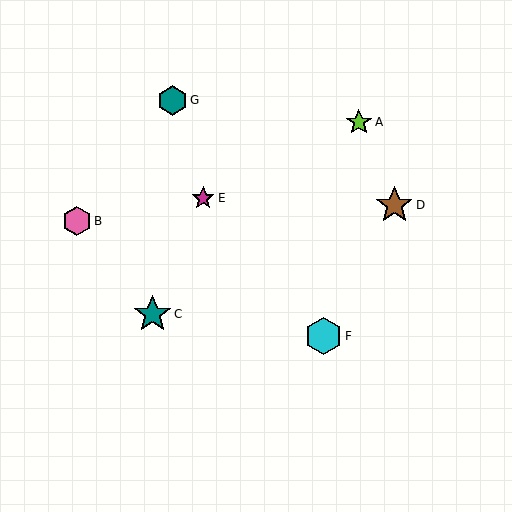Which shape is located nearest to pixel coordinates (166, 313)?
The teal star (labeled C) at (152, 314) is nearest to that location.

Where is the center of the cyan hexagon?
The center of the cyan hexagon is at (323, 336).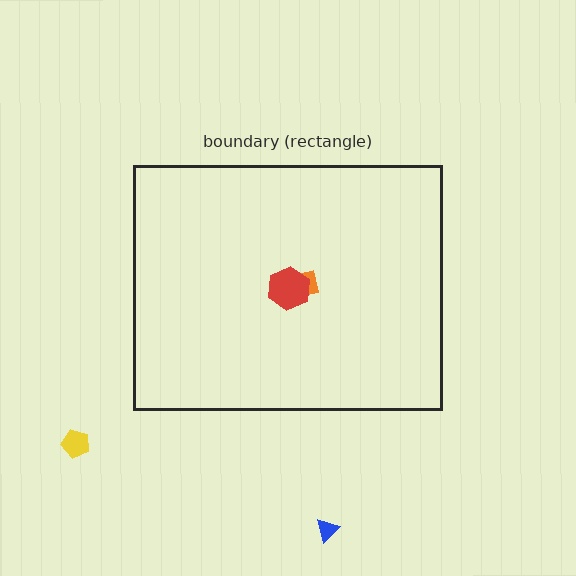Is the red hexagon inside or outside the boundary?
Inside.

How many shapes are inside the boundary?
2 inside, 2 outside.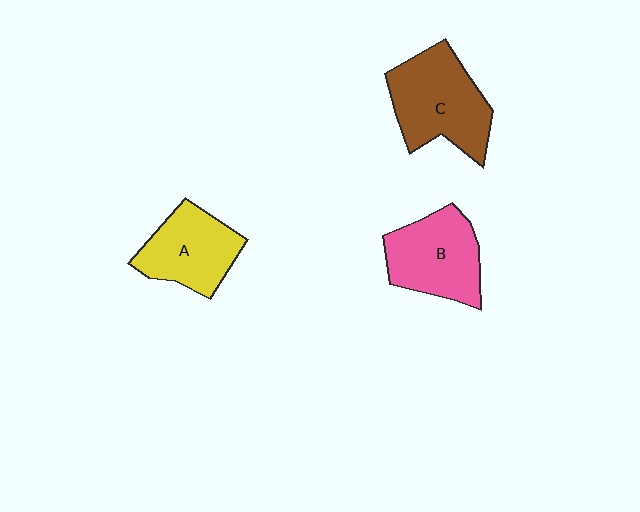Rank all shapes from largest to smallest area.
From largest to smallest: C (brown), B (pink), A (yellow).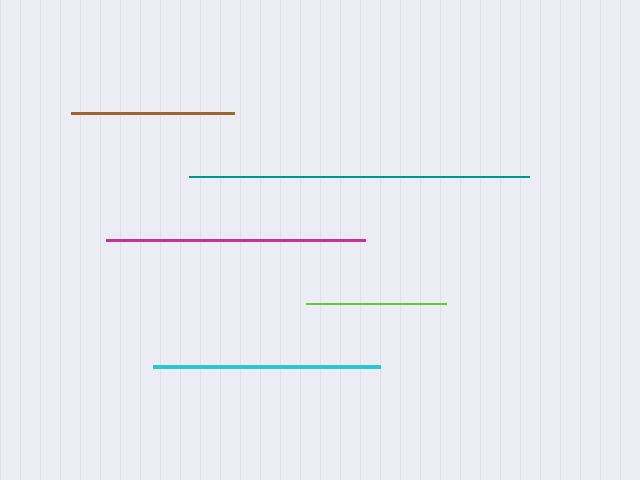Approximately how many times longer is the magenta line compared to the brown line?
The magenta line is approximately 1.6 times the length of the brown line.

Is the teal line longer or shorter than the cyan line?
The teal line is longer than the cyan line.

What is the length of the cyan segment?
The cyan segment is approximately 227 pixels long.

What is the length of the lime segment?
The lime segment is approximately 140 pixels long.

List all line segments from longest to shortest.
From longest to shortest: teal, magenta, cyan, brown, lime.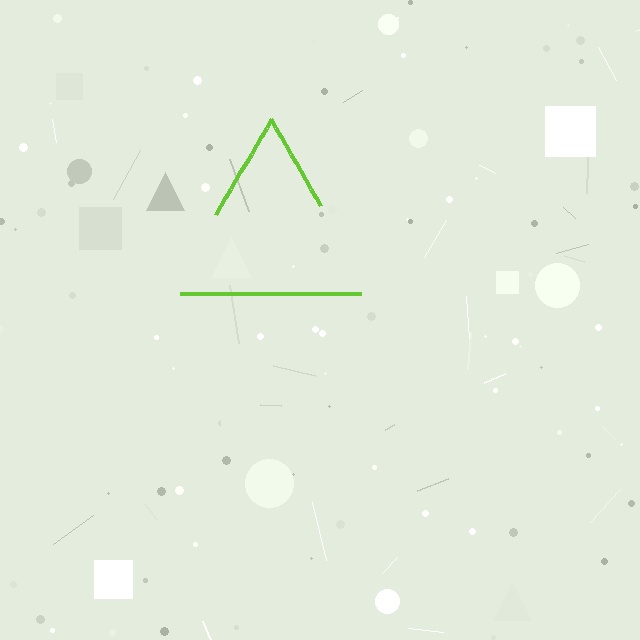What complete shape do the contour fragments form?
The contour fragments form a triangle.